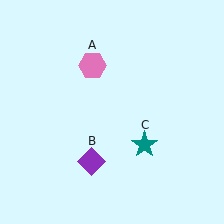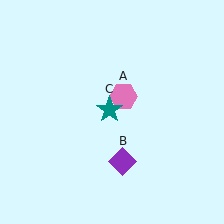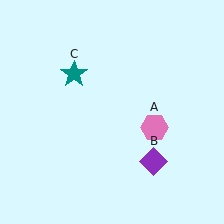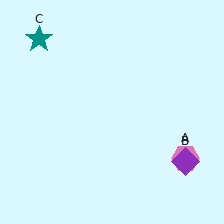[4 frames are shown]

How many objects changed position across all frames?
3 objects changed position: pink hexagon (object A), purple diamond (object B), teal star (object C).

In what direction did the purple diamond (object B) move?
The purple diamond (object B) moved right.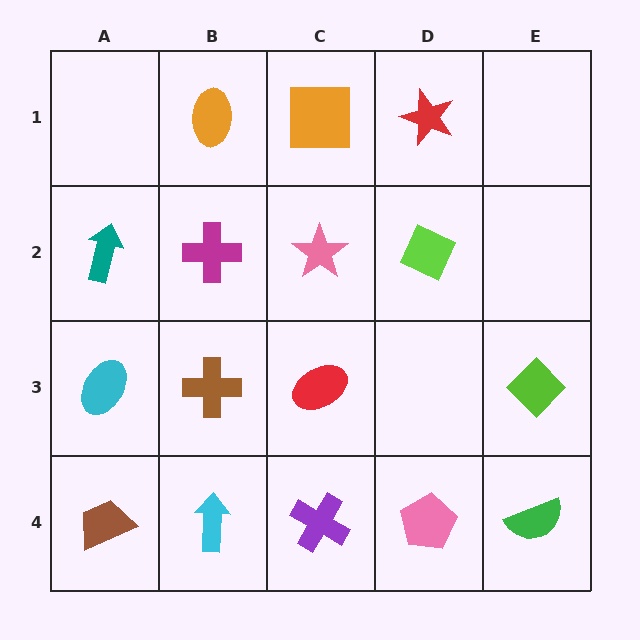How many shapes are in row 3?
4 shapes.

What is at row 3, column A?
A cyan ellipse.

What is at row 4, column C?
A purple cross.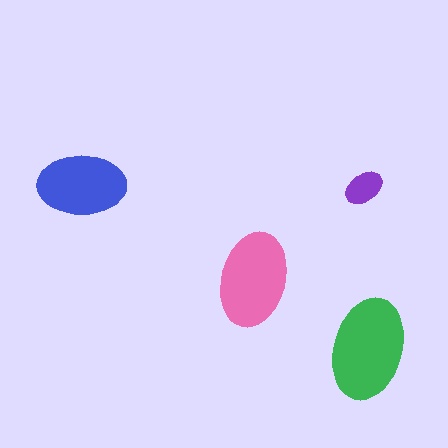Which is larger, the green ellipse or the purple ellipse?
The green one.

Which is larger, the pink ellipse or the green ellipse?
The green one.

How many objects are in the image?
There are 4 objects in the image.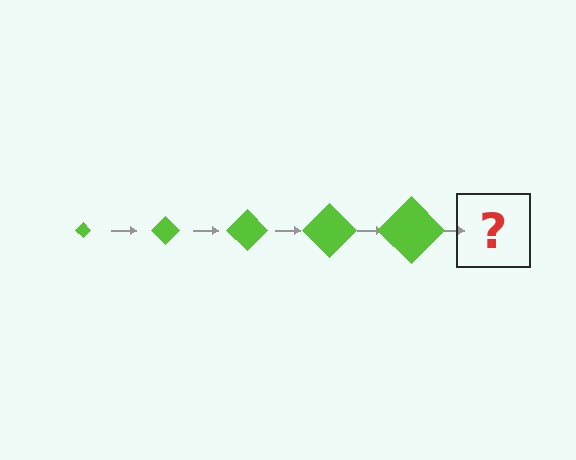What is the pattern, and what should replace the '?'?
The pattern is that the diamond gets progressively larger each step. The '?' should be a lime diamond, larger than the previous one.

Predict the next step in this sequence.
The next step is a lime diamond, larger than the previous one.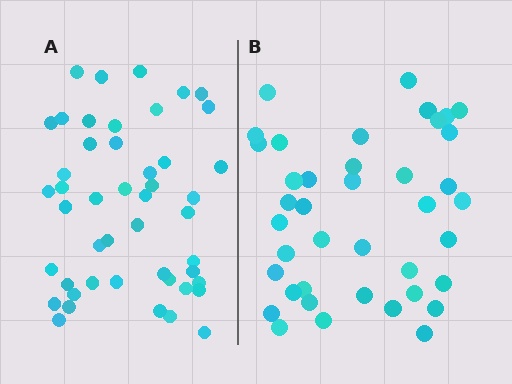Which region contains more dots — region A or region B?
Region A (the left region) has more dots.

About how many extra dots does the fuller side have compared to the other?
Region A has roughly 8 or so more dots than region B.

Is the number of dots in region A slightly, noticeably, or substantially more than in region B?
Region A has only slightly more — the two regions are fairly close. The ratio is roughly 1.2 to 1.